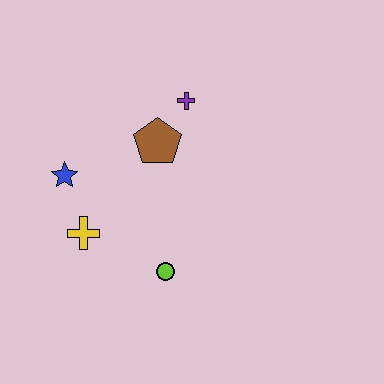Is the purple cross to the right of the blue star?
Yes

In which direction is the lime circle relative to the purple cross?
The lime circle is below the purple cross.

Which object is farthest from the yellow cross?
The purple cross is farthest from the yellow cross.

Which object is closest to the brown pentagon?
The purple cross is closest to the brown pentagon.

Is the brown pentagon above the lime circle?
Yes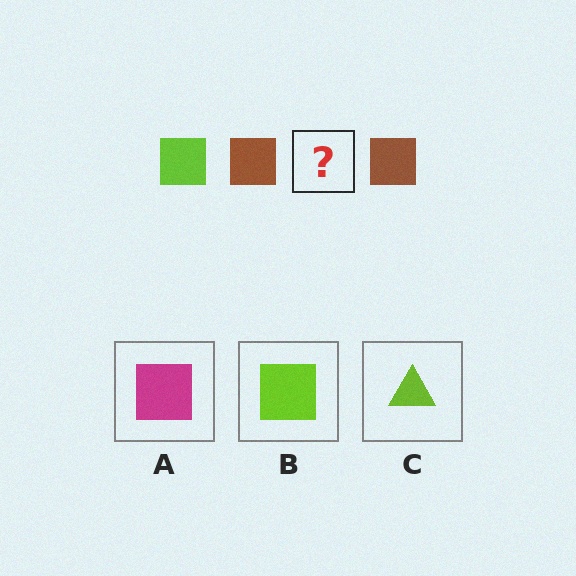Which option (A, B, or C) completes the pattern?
B.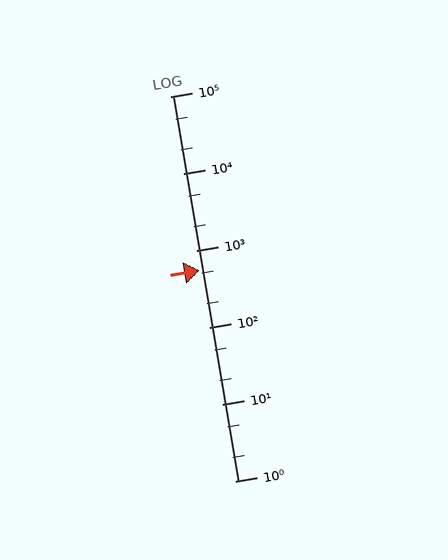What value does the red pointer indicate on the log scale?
The pointer indicates approximately 540.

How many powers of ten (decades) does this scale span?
The scale spans 5 decades, from 1 to 100000.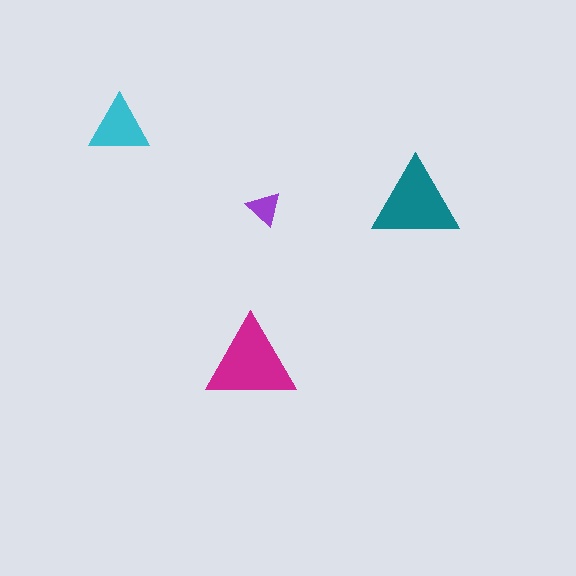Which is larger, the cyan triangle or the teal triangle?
The teal one.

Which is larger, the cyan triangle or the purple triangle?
The cyan one.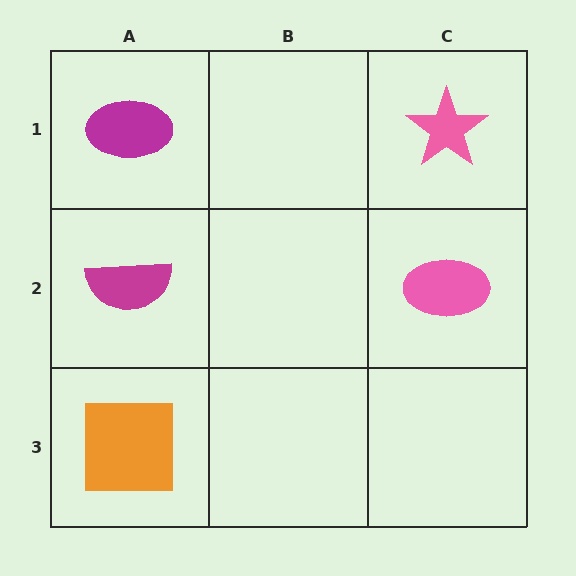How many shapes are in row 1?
2 shapes.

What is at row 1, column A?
A magenta ellipse.